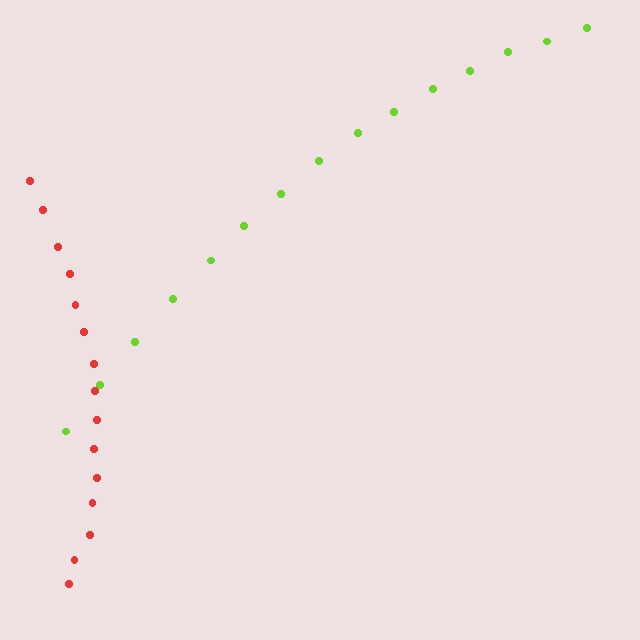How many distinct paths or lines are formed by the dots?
There are 2 distinct paths.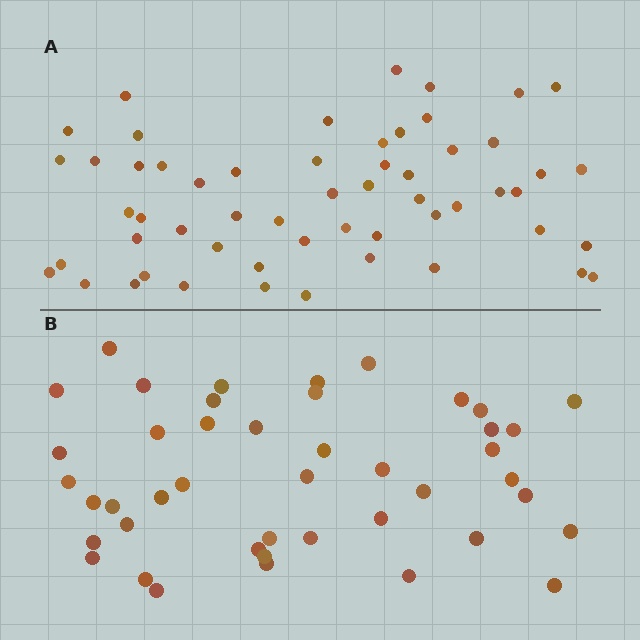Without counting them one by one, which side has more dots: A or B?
Region A (the top region) has more dots.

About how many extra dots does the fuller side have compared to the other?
Region A has roughly 12 or so more dots than region B.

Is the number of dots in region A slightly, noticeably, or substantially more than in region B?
Region A has noticeably more, but not dramatically so. The ratio is roughly 1.3 to 1.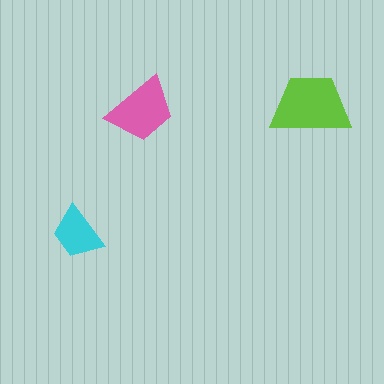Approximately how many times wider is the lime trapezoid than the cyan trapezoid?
About 1.5 times wider.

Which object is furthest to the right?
The lime trapezoid is rightmost.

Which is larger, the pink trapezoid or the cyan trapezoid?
The pink one.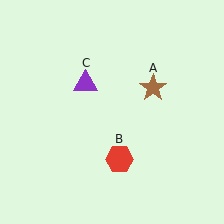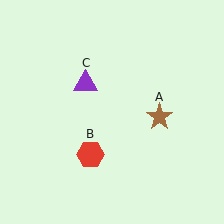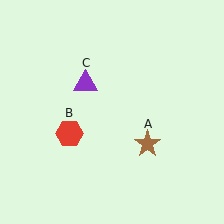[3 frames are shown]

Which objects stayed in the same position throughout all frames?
Purple triangle (object C) remained stationary.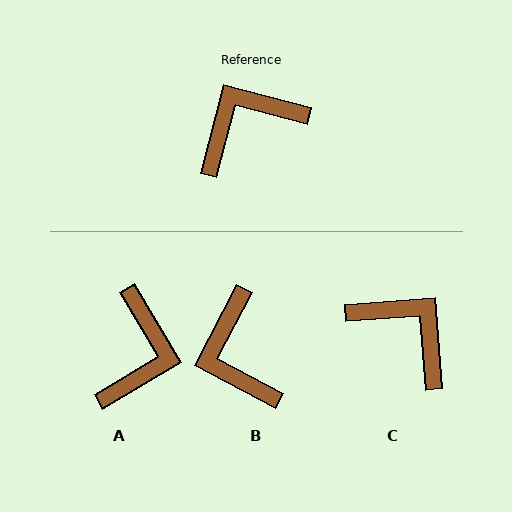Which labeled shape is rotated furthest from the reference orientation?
A, about 134 degrees away.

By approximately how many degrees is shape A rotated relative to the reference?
Approximately 134 degrees clockwise.